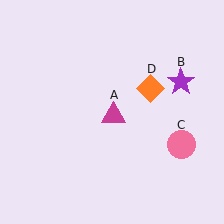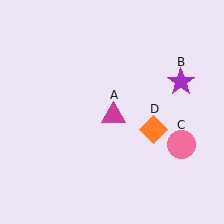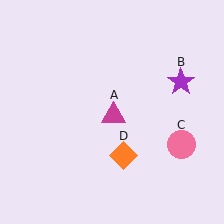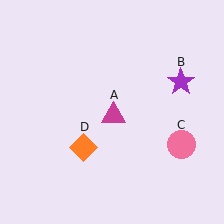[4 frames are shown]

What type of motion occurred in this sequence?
The orange diamond (object D) rotated clockwise around the center of the scene.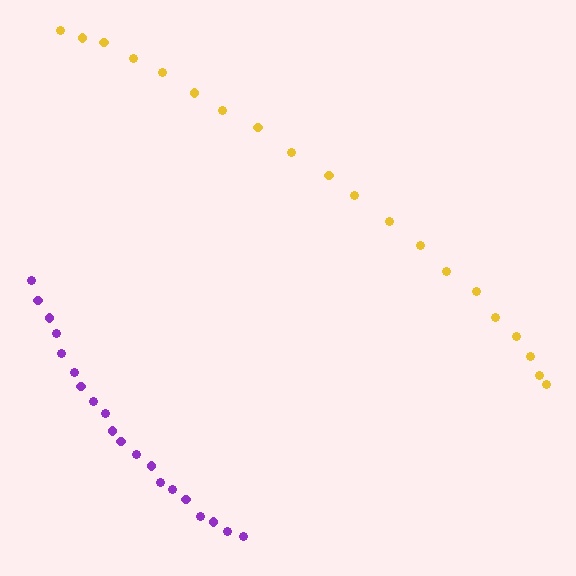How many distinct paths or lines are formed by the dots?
There are 2 distinct paths.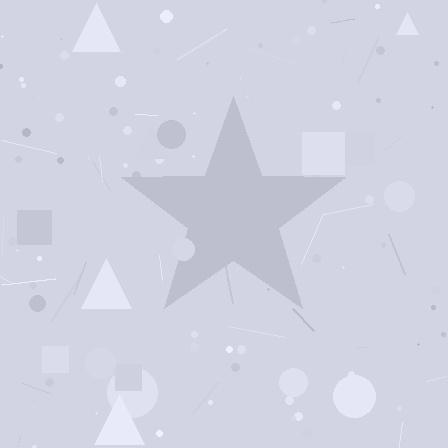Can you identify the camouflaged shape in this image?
The camouflaged shape is a star.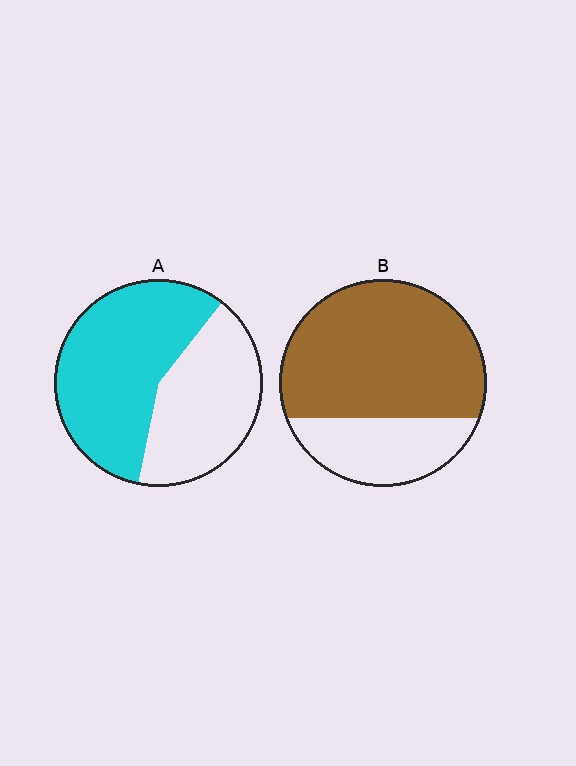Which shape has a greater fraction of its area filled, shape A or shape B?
Shape B.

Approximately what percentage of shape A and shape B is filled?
A is approximately 55% and B is approximately 70%.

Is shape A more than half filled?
Yes.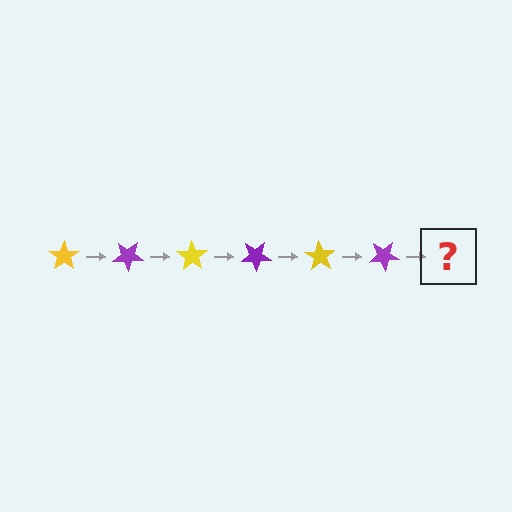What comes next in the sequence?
The next element should be a yellow star, rotated 210 degrees from the start.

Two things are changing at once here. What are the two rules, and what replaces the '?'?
The two rules are that it rotates 35 degrees each step and the color cycles through yellow and purple. The '?' should be a yellow star, rotated 210 degrees from the start.